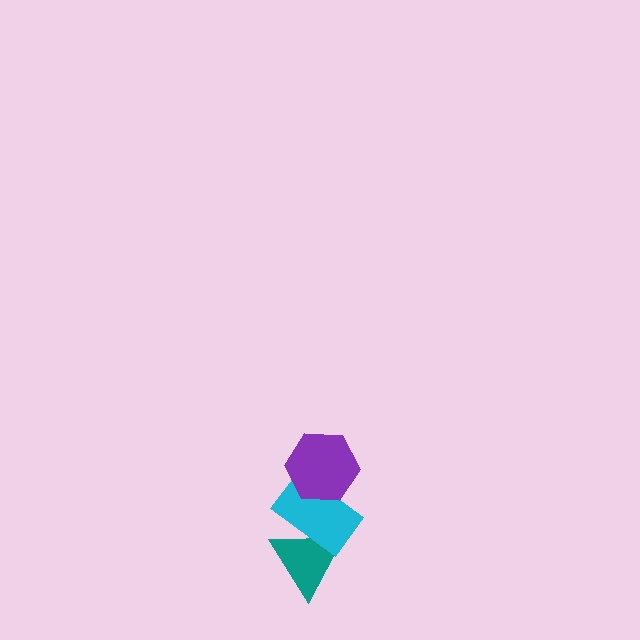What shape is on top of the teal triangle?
The cyan rectangle is on top of the teal triangle.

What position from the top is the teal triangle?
The teal triangle is 3rd from the top.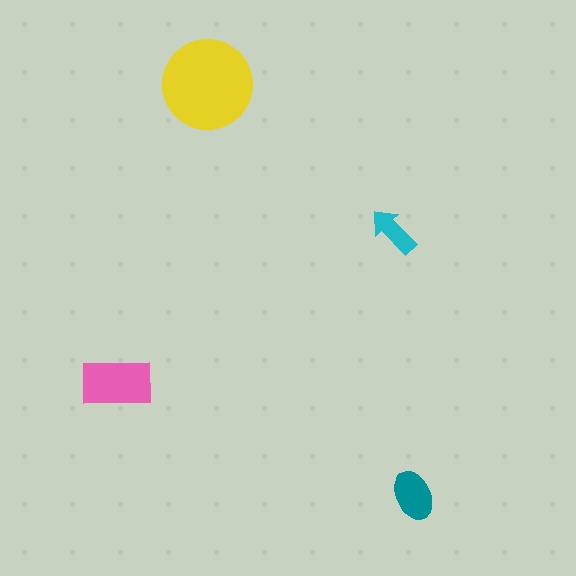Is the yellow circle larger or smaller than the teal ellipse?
Larger.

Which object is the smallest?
The cyan arrow.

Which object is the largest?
The yellow circle.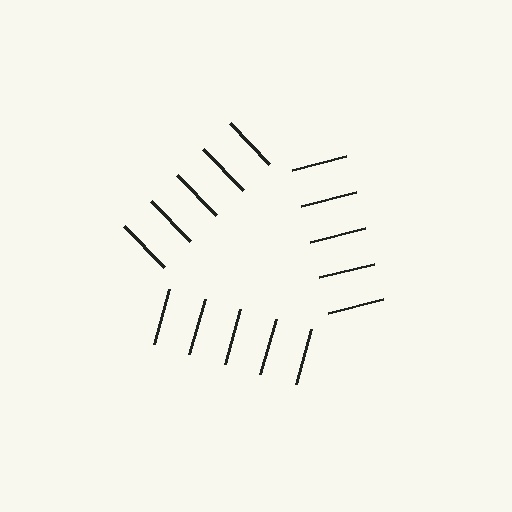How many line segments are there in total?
15 — 5 along each of the 3 edges.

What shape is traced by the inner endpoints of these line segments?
An illusory triangle — the line segments terminate on its edges but no continuous stroke is drawn.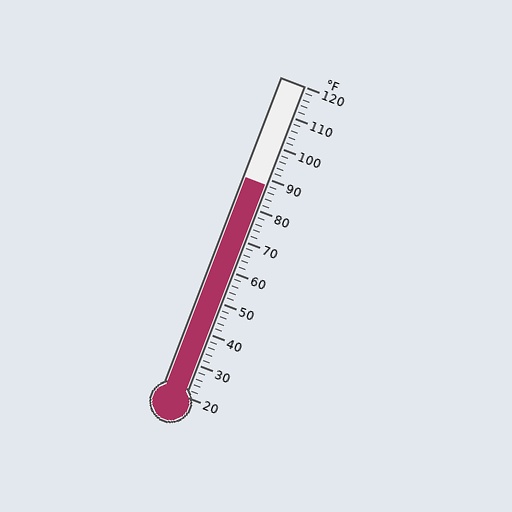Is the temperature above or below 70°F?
The temperature is above 70°F.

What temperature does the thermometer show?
The thermometer shows approximately 88°F.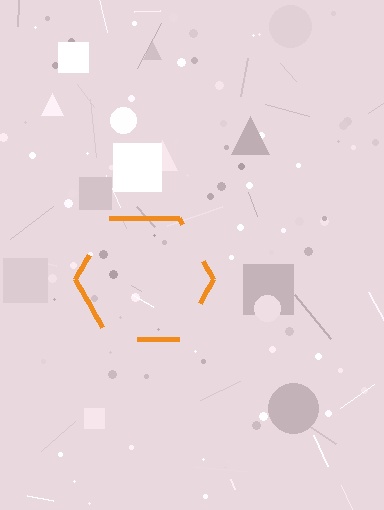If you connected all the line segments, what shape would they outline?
They would outline a hexagon.